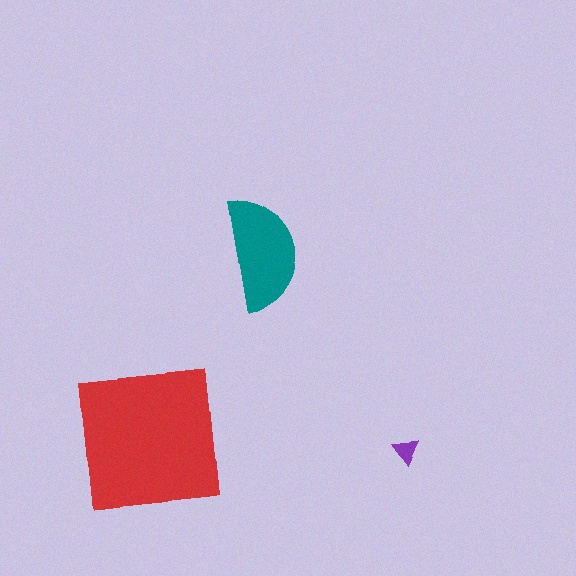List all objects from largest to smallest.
The red square, the teal semicircle, the purple triangle.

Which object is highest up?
The teal semicircle is topmost.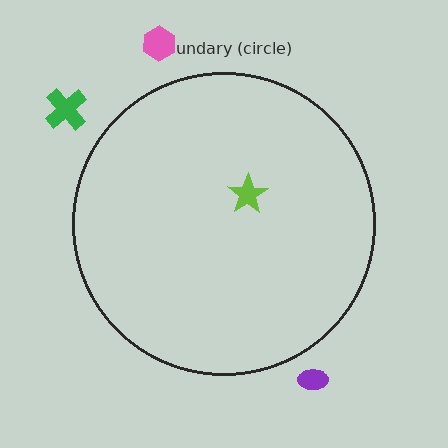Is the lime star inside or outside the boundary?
Inside.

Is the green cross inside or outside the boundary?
Outside.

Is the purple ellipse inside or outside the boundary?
Outside.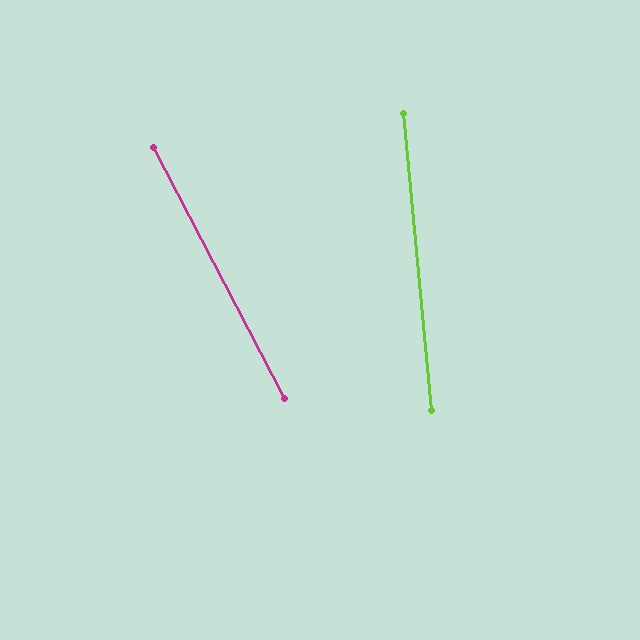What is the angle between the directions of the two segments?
Approximately 22 degrees.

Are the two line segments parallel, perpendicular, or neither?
Neither parallel nor perpendicular — they differ by about 22°.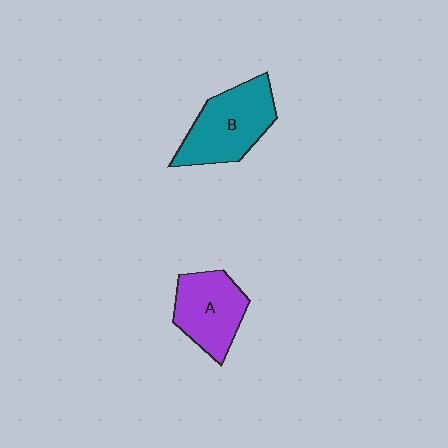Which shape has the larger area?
Shape B (teal).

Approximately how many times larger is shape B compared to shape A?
Approximately 1.2 times.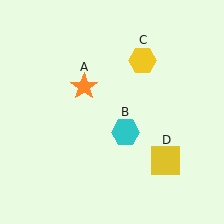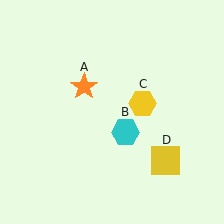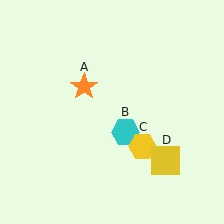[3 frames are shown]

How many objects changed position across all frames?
1 object changed position: yellow hexagon (object C).